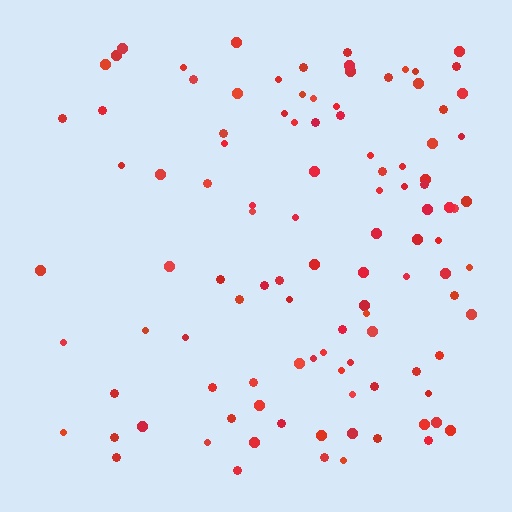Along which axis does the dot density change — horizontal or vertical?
Horizontal.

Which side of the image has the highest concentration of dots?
The right.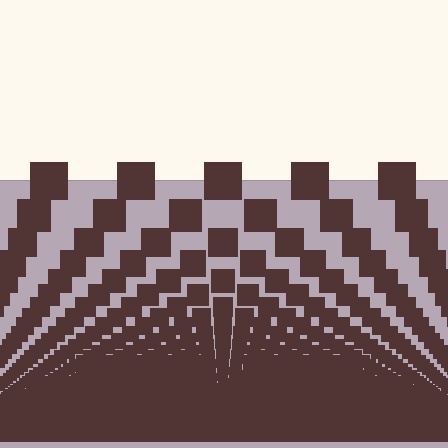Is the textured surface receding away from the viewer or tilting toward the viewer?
The surface appears to tilt toward the viewer. Texture elements get larger and sparser toward the top.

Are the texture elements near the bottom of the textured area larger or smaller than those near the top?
Smaller. The gradient is inverted — elements near the bottom are smaller and denser.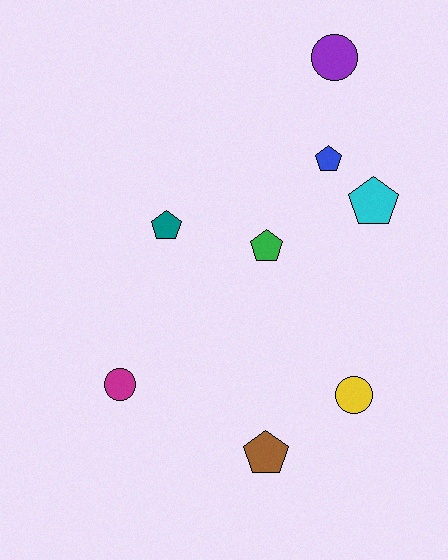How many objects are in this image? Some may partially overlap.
There are 8 objects.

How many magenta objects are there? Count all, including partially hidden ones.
There is 1 magenta object.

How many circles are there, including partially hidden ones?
There are 3 circles.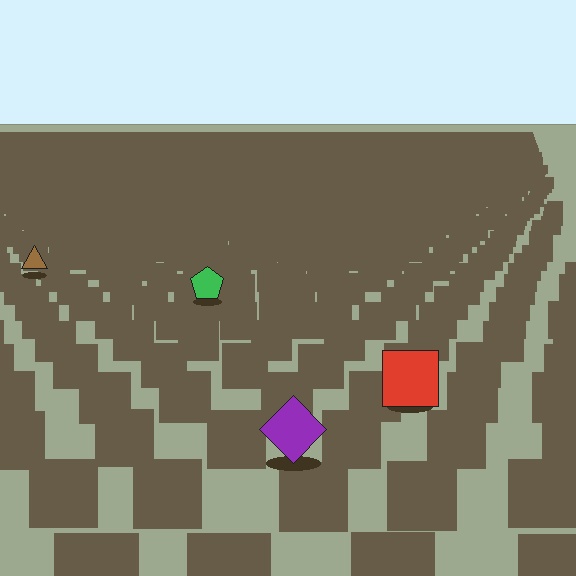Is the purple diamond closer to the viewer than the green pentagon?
Yes. The purple diamond is closer — you can tell from the texture gradient: the ground texture is coarser near it.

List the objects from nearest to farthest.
From nearest to farthest: the purple diamond, the red square, the green pentagon, the brown triangle.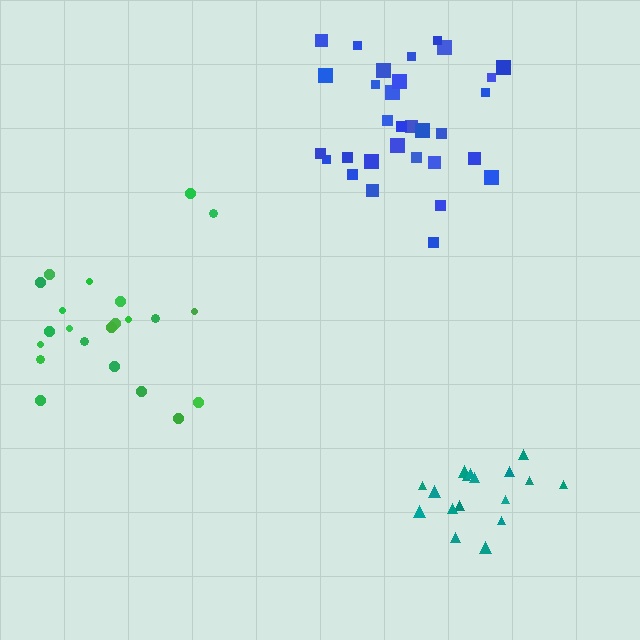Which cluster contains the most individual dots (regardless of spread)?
Blue (31).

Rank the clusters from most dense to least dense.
blue, teal, green.